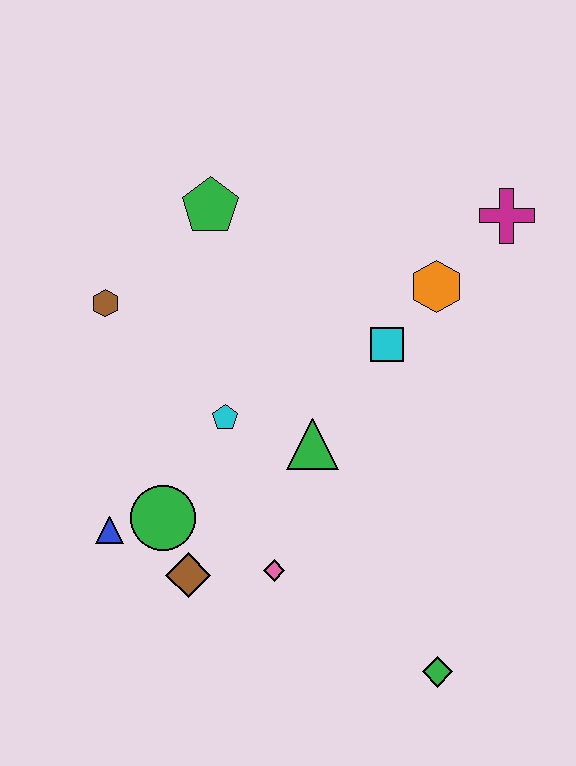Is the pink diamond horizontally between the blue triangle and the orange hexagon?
Yes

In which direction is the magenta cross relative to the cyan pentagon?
The magenta cross is to the right of the cyan pentagon.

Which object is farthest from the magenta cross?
The blue triangle is farthest from the magenta cross.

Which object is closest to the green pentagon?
The brown hexagon is closest to the green pentagon.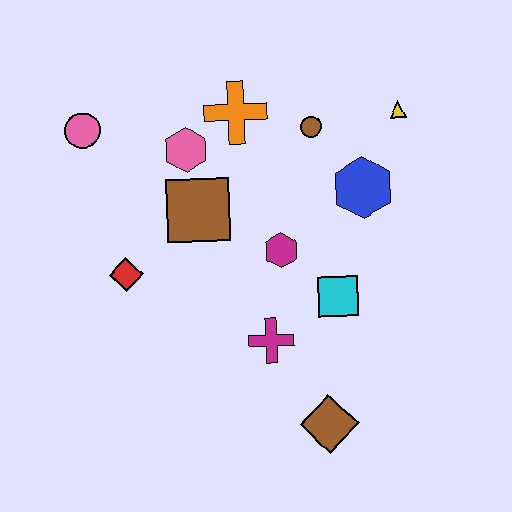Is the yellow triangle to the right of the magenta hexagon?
Yes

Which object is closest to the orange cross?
The pink hexagon is closest to the orange cross.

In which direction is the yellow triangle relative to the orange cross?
The yellow triangle is to the right of the orange cross.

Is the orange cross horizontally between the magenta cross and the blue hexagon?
No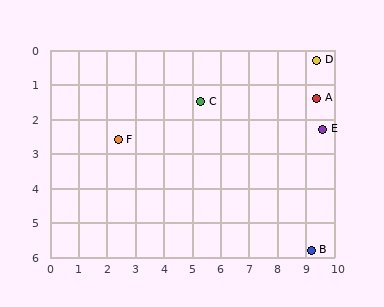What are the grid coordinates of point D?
Point D is at approximately (9.4, 0.3).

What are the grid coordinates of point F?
Point F is at approximately (2.4, 2.6).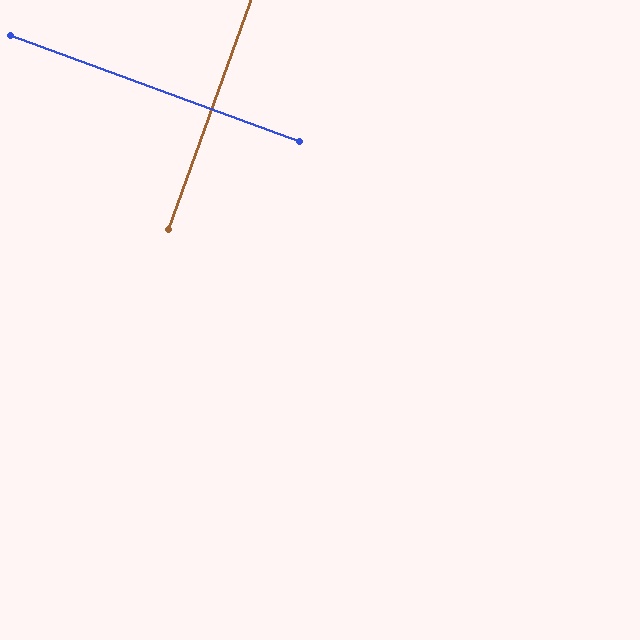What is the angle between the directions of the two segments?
Approximately 90 degrees.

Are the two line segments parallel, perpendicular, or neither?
Perpendicular — they meet at approximately 90°.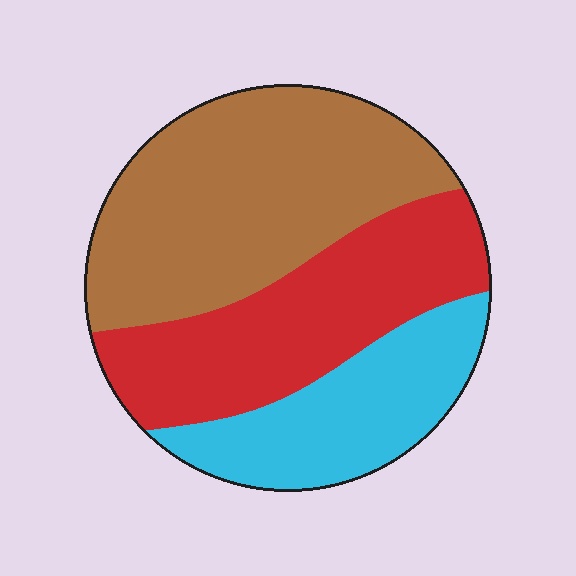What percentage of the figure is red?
Red takes up about one third (1/3) of the figure.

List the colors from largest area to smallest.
From largest to smallest: brown, red, cyan.